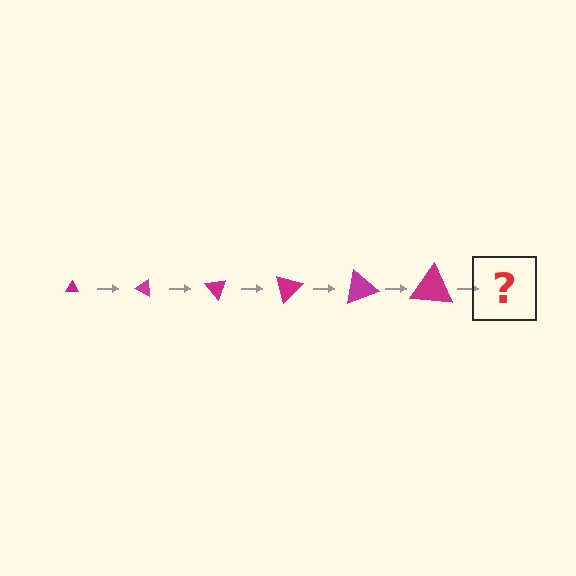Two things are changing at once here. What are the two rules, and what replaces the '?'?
The two rules are that the triangle grows larger each step and it rotates 25 degrees each step. The '?' should be a triangle, larger than the previous one and rotated 150 degrees from the start.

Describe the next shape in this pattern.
It should be a triangle, larger than the previous one and rotated 150 degrees from the start.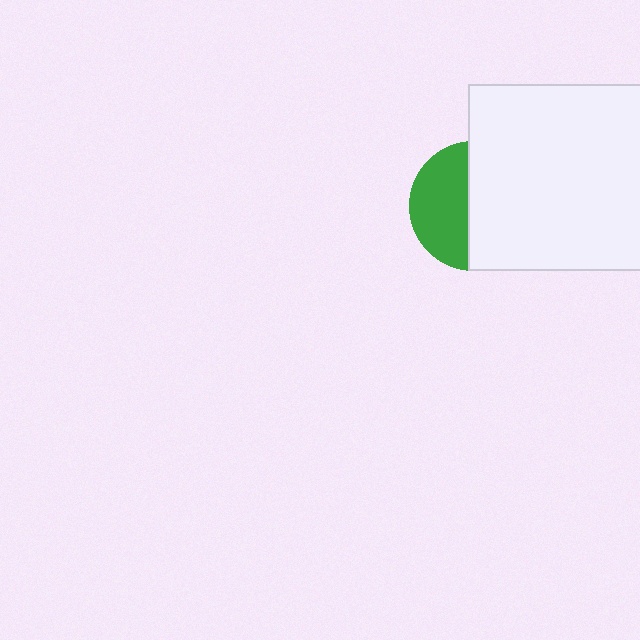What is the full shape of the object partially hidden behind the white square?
The partially hidden object is a green circle.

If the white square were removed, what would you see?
You would see the complete green circle.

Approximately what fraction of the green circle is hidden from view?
Roughly 56% of the green circle is hidden behind the white square.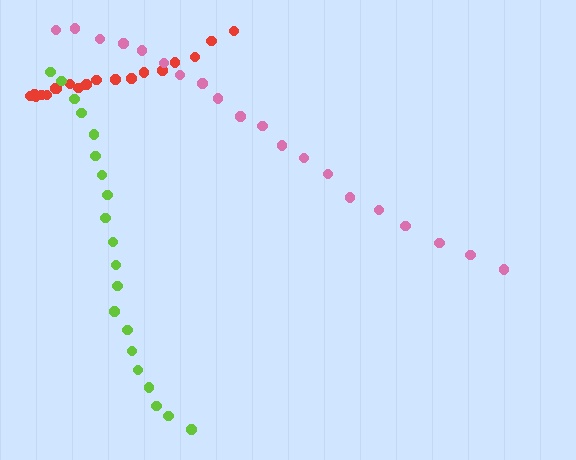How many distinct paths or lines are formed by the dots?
There are 3 distinct paths.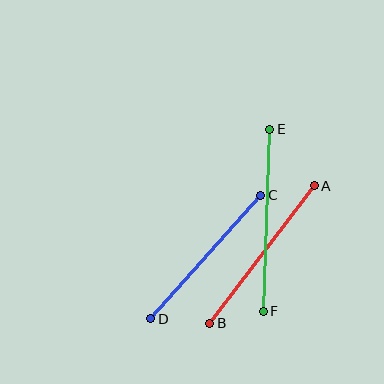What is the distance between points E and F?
The distance is approximately 182 pixels.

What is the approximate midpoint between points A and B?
The midpoint is at approximately (262, 255) pixels.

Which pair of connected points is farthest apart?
Points E and F are farthest apart.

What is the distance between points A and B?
The distance is approximately 173 pixels.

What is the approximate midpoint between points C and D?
The midpoint is at approximately (206, 257) pixels.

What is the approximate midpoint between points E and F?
The midpoint is at approximately (267, 220) pixels.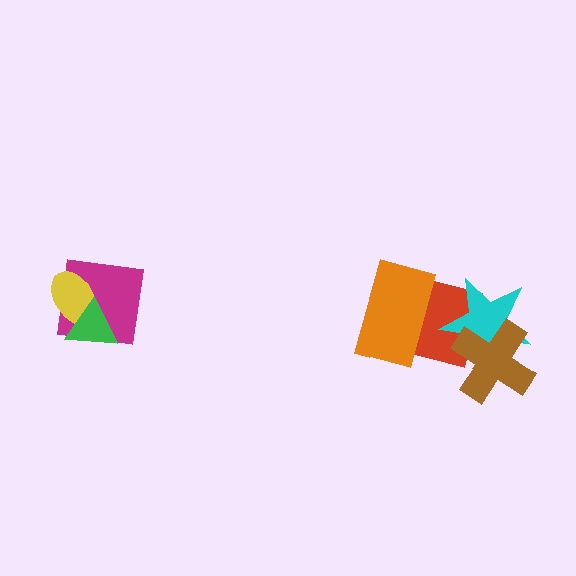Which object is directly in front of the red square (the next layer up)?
The cyan star is directly in front of the red square.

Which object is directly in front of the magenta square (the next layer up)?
The yellow ellipse is directly in front of the magenta square.